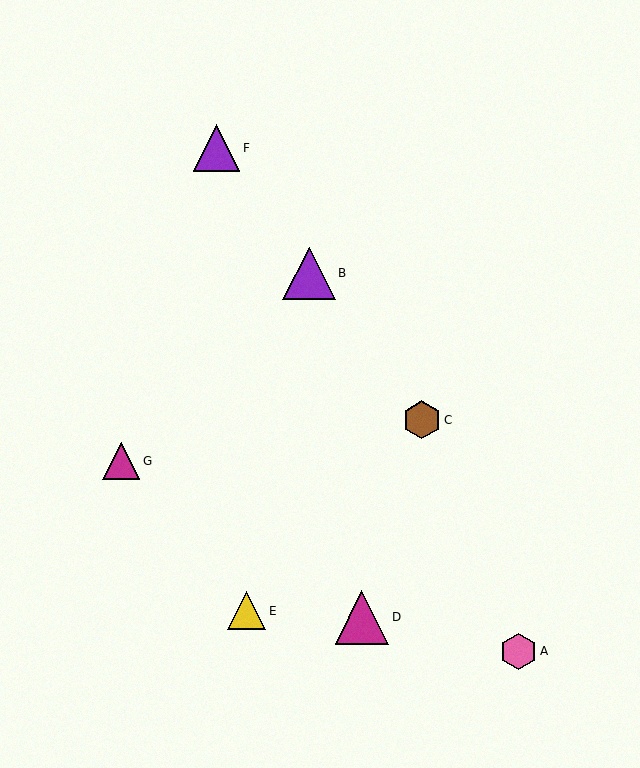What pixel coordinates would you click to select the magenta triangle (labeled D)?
Click at (362, 617) to select the magenta triangle D.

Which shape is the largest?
The magenta triangle (labeled D) is the largest.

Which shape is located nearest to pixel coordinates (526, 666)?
The pink hexagon (labeled A) at (519, 651) is nearest to that location.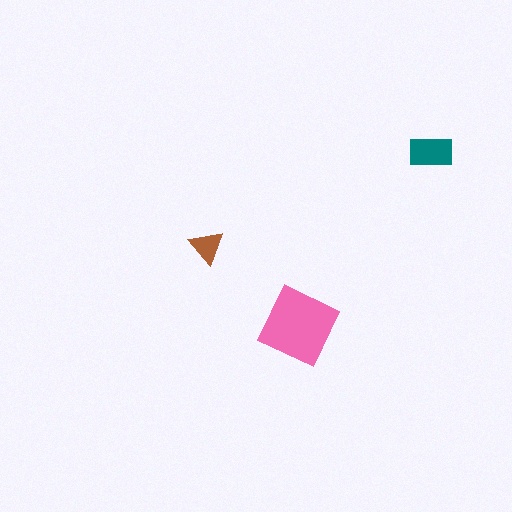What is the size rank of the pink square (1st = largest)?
1st.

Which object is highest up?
The teal rectangle is topmost.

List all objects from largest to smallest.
The pink square, the teal rectangle, the brown triangle.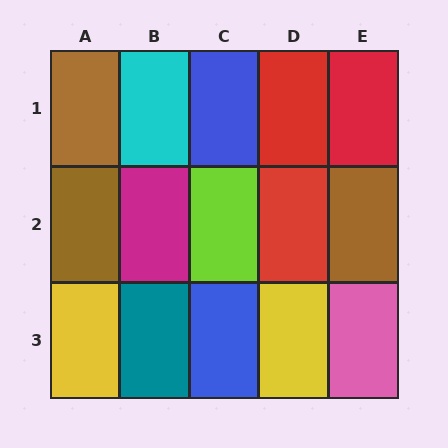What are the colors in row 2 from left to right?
Brown, magenta, lime, red, brown.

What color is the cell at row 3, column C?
Blue.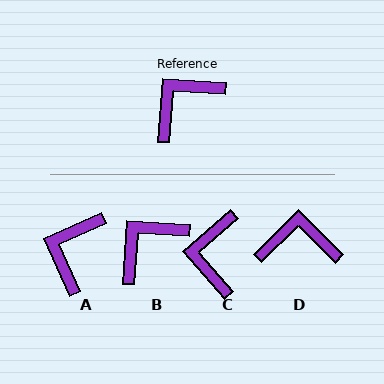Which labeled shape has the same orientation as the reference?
B.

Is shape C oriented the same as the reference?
No, it is off by about 46 degrees.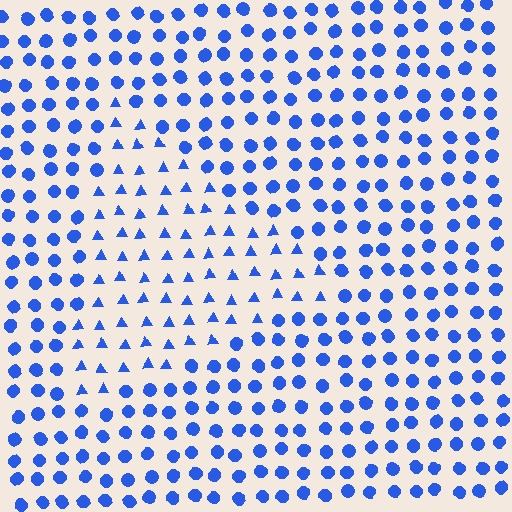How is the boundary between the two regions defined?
The boundary is defined by a change in element shape: triangles inside vs. circles outside. All elements share the same color and spacing.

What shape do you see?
I see a triangle.